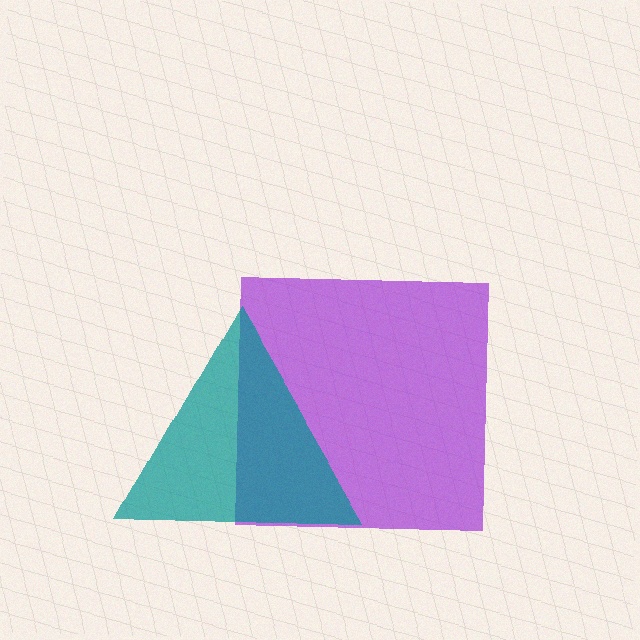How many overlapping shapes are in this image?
There are 2 overlapping shapes in the image.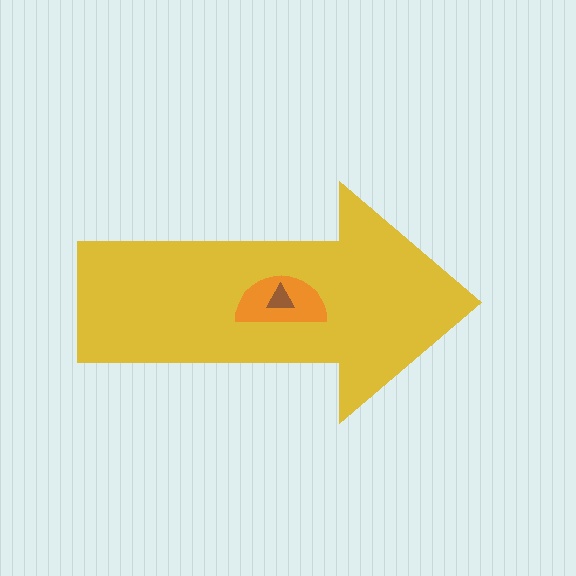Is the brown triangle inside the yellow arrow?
Yes.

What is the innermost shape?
The brown triangle.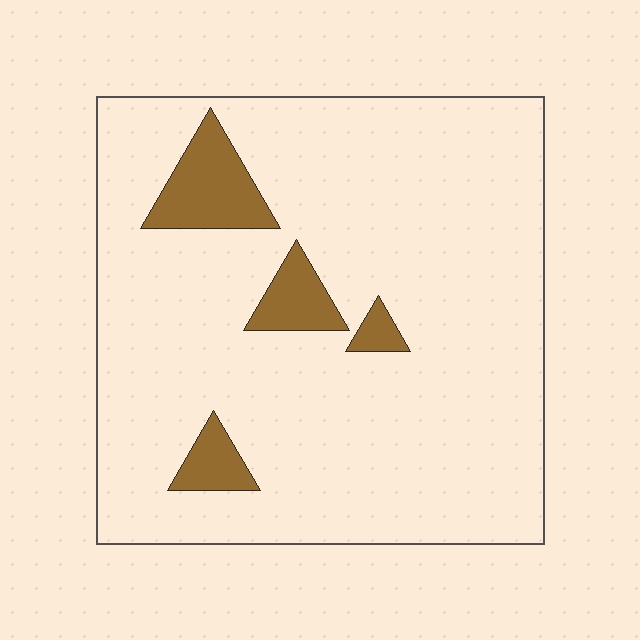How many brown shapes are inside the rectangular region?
4.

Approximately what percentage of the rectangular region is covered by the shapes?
Approximately 10%.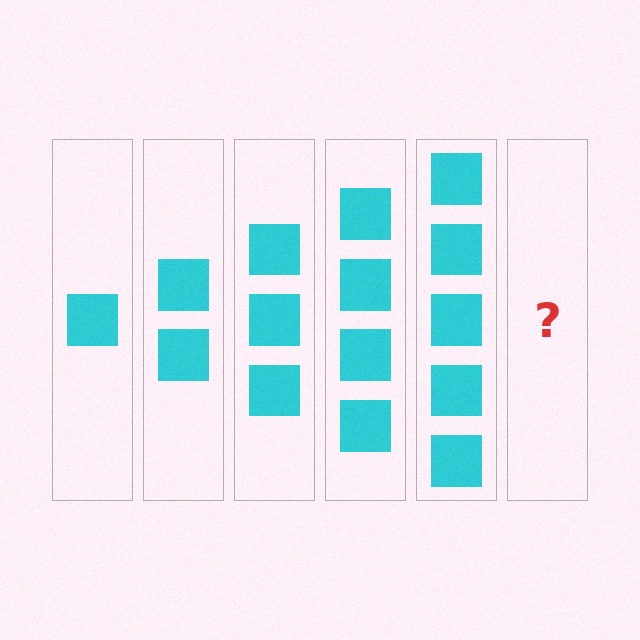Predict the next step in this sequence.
The next step is 6 squares.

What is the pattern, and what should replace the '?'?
The pattern is that each step adds one more square. The '?' should be 6 squares.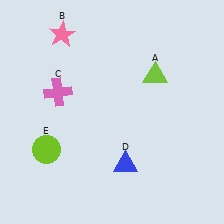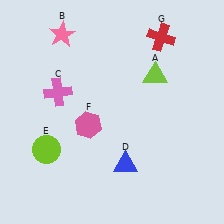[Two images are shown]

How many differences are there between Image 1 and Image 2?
There are 2 differences between the two images.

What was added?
A pink hexagon (F), a red cross (G) were added in Image 2.